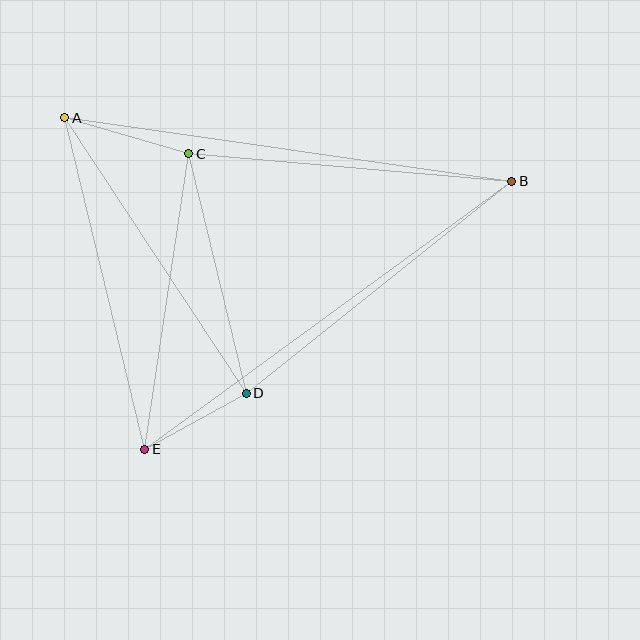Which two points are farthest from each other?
Points B and E are farthest from each other.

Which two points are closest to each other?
Points D and E are closest to each other.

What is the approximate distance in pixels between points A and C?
The distance between A and C is approximately 129 pixels.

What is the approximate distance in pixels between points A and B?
The distance between A and B is approximately 452 pixels.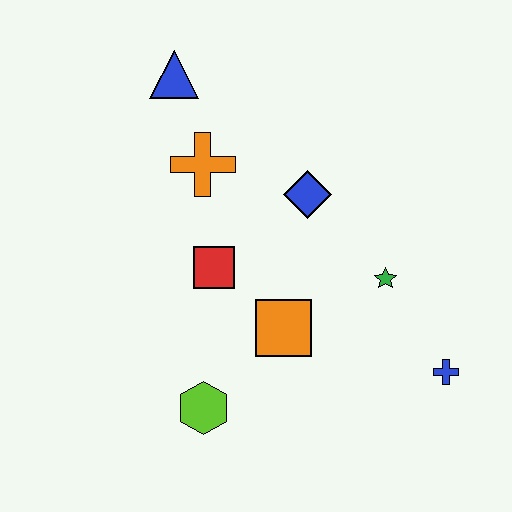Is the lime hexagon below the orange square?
Yes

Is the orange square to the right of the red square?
Yes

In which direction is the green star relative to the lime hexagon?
The green star is to the right of the lime hexagon.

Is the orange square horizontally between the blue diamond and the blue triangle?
Yes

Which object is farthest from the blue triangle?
The blue cross is farthest from the blue triangle.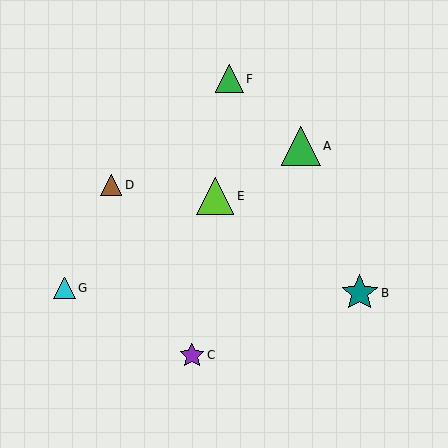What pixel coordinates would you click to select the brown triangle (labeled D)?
Click at (111, 185) to select the brown triangle D.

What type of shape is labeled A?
Shape A is a green triangle.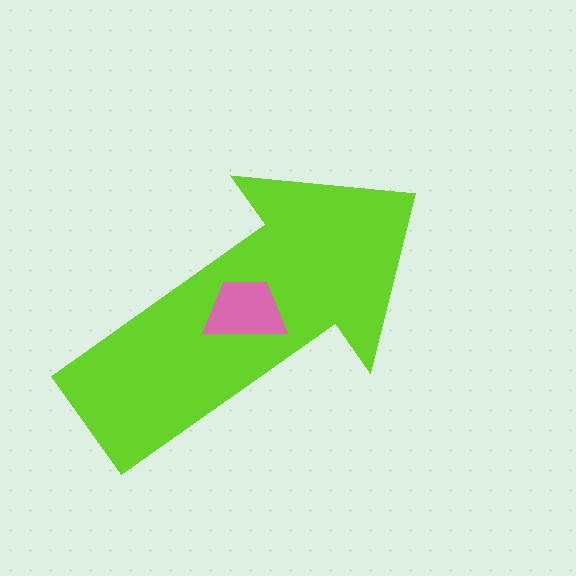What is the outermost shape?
The lime arrow.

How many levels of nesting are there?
2.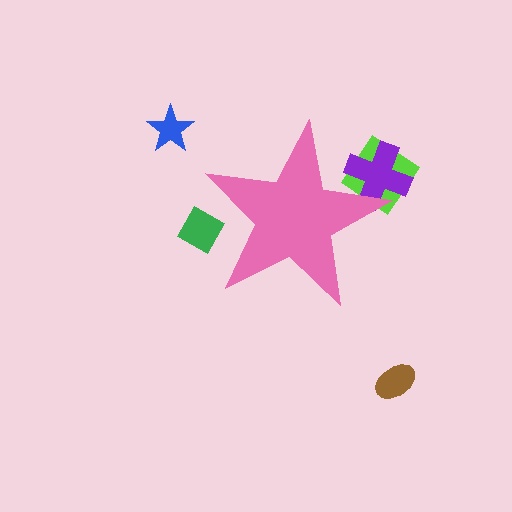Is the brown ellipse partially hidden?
No, the brown ellipse is fully visible.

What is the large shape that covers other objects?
A pink star.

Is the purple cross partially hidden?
Yes, the purple cross is partially hidden behind the pink star.